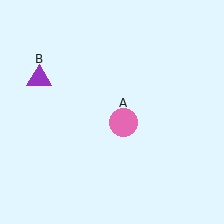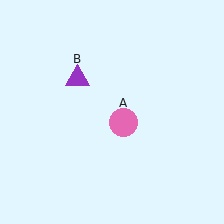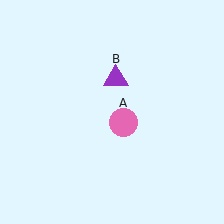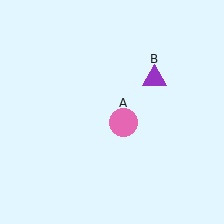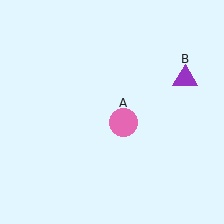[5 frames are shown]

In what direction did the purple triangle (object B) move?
The purple triangle (object B) moved right.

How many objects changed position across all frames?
1 object changed position: purple triangle (object B).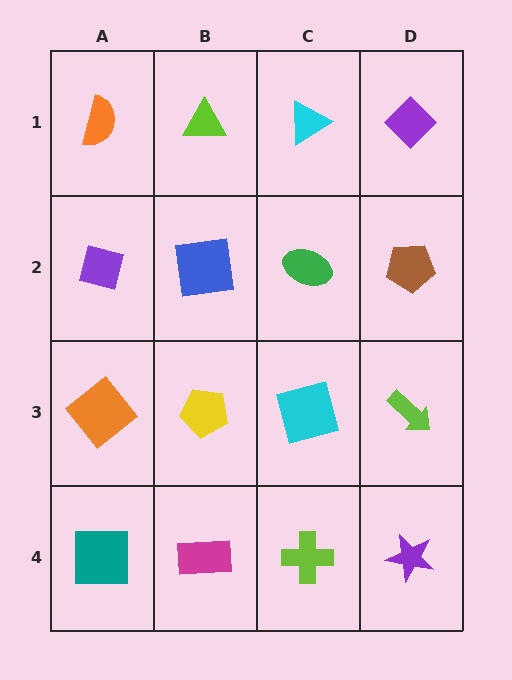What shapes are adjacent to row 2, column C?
A cyan triangle (row 1, column C), a cyan square (row 3, column C), a blue square (row 2, column B), a brown pentagon (row 2, column D).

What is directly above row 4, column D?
A lime arrow.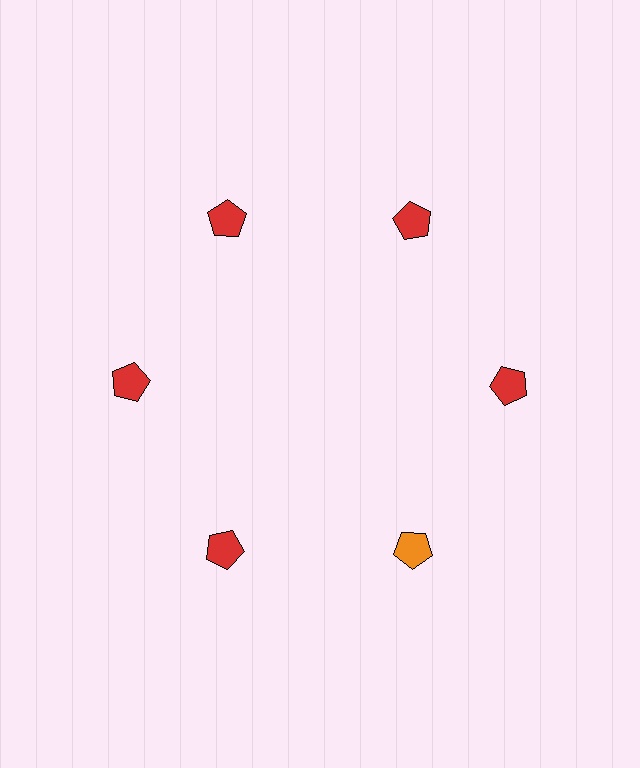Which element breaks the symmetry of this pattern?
The orange pentagon at roughly the 5 o'clock position breaks the symmetry. All other shapes are red pentagons.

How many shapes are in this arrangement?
There are 6 shapes arranged in a ring pattern.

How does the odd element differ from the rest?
It has a different color: orange instead of red.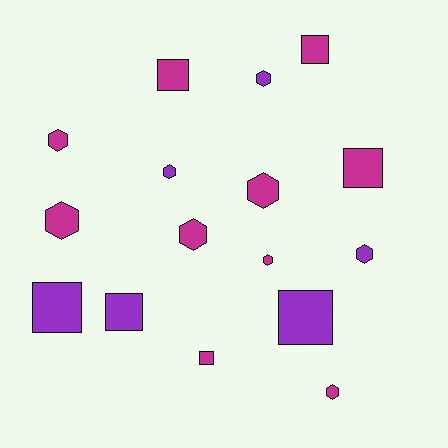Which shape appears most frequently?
Hexagon, with 9 objects.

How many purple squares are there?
There are 3 purple squares.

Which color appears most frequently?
Magenta, with 10 objects.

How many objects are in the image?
There are 16 objects.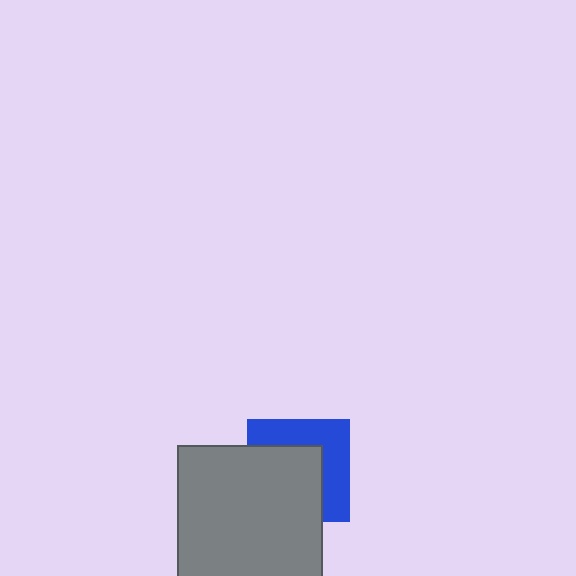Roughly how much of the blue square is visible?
A small part of it is visible (roughly 44%).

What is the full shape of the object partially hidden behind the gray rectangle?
The partially hidden object is a blue square.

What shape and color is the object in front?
The object in front is a gray rectangle.